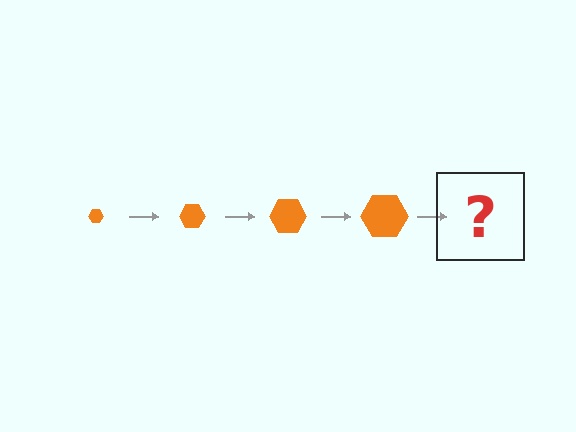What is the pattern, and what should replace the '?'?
The pattern is that the hexagon gets progressively larger each step. The '?' should be an orange hexagon, larger than the previous one.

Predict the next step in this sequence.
The next step is an orange hexagon, larger than the previous one.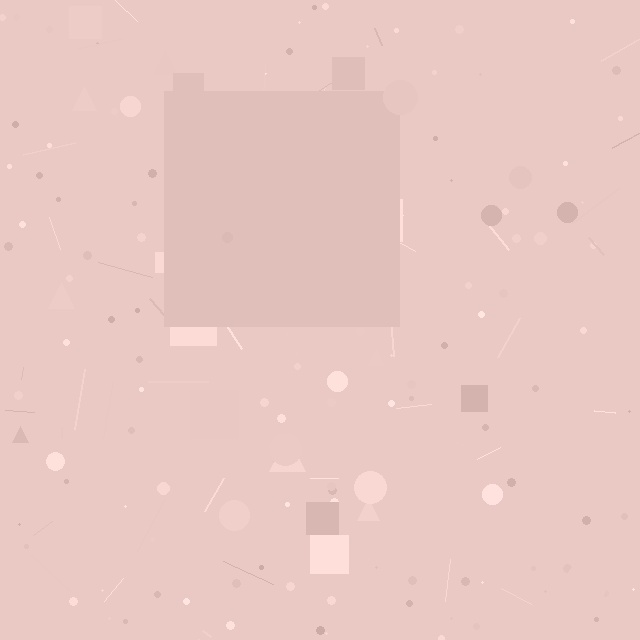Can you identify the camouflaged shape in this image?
The camouflaged shape is a square.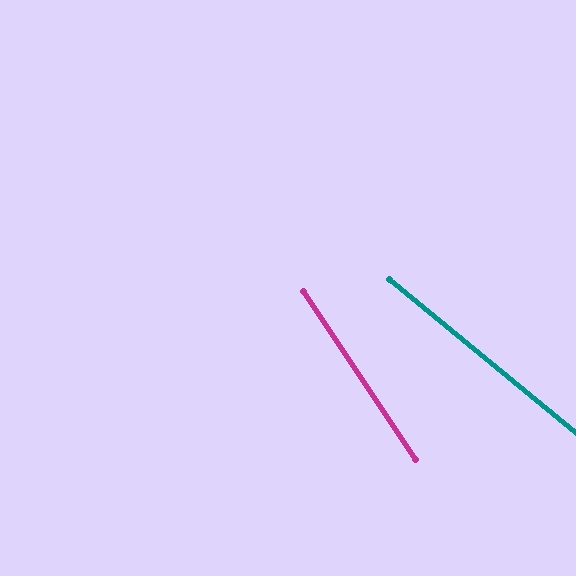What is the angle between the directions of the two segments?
Approximately 17 degrees.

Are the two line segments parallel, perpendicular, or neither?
Neither parallel nor perpendicular — they differ by about 17°.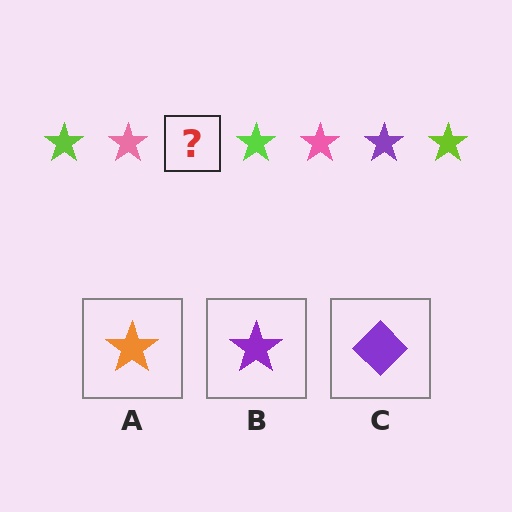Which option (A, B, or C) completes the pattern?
B.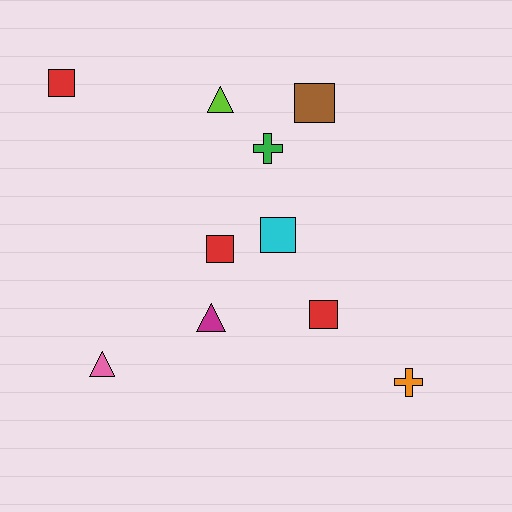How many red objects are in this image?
There are 3 red objects.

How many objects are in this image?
There are 10 objects.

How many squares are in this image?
There are 5 squares.